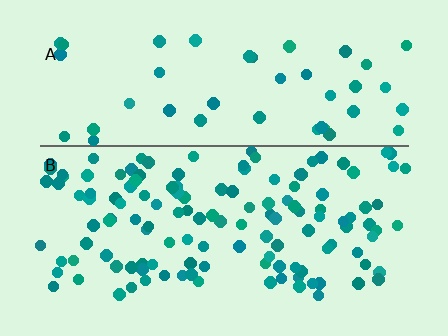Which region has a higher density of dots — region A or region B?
B (the bottom).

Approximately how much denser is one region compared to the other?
Approximately 2.7× — region B over region A.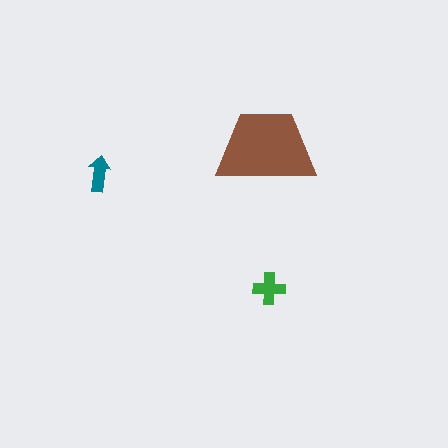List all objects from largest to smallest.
The brown trapezoid, the green cross, the teal arrow.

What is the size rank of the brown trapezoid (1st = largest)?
1st.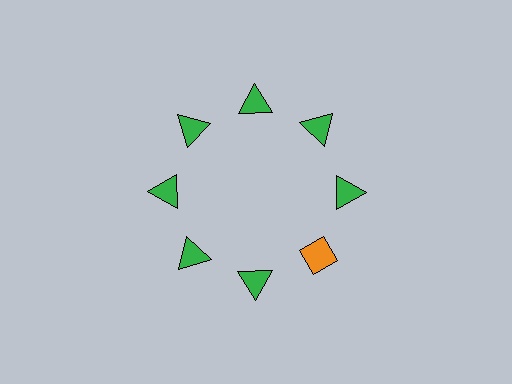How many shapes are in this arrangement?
There are 8 shapes arranged in a ring pattern.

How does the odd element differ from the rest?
It differs in both color (orange instead of green) and shape (diamond instead of triangle).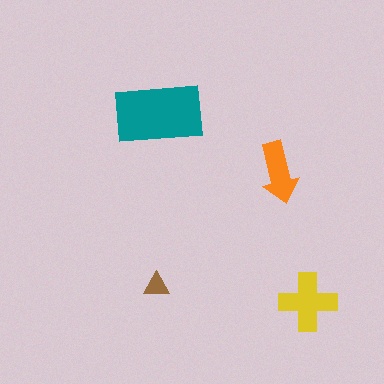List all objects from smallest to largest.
The brown triangle, the orange arrow, the yellow cross, the teal rectangle.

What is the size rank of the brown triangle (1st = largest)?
4th.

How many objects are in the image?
There are 4 objects in the image.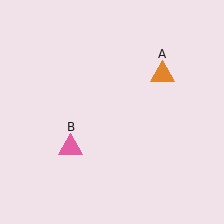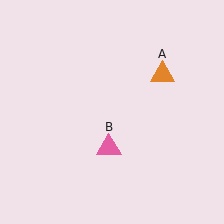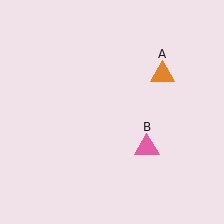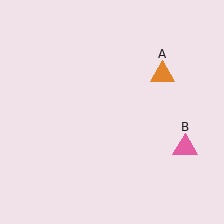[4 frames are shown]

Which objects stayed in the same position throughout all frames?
Orange triangle (object A) remained stationary.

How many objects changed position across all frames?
1 object changed position: pink triangle (object B).